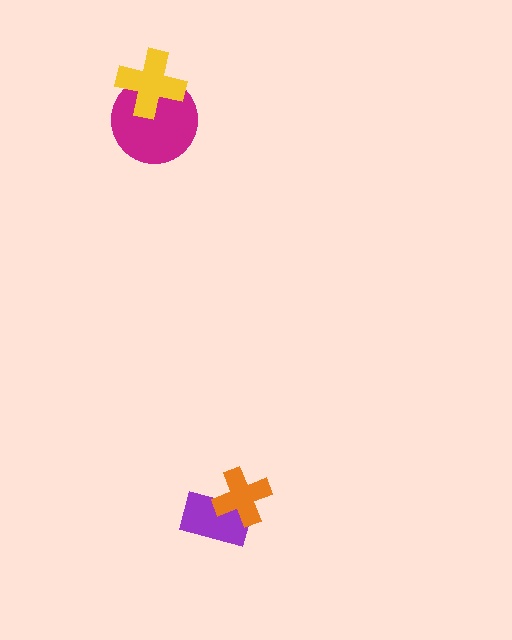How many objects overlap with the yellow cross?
1 object overlaps with the yellow cross.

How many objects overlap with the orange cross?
1 object overlaps with the orange cross.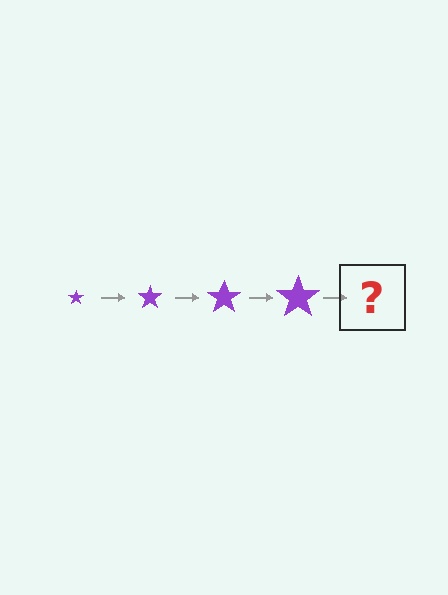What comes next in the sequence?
The next element should be a purple star, larger than the previous one.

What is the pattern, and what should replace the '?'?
The pattern is that the star gets progressively larger each step. The '?' should be a purple star, larger than the previous one.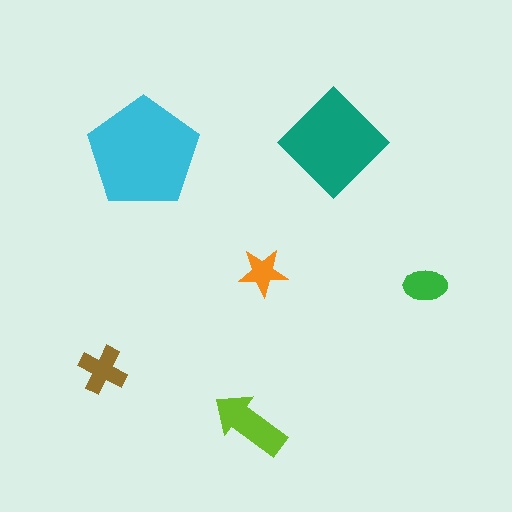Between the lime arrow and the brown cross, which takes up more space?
The lime arrow.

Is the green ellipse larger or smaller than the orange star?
Larger.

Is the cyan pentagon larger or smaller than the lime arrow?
Larger.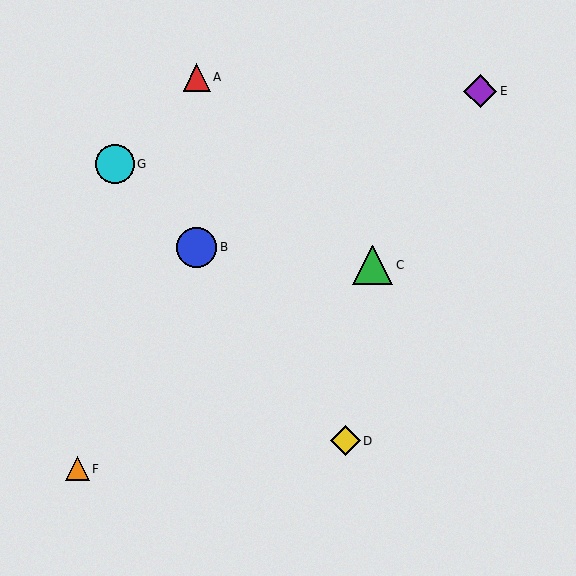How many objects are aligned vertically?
2 objects (A, B) are aligned vertically.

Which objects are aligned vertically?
Objects A, B are aligned vertically.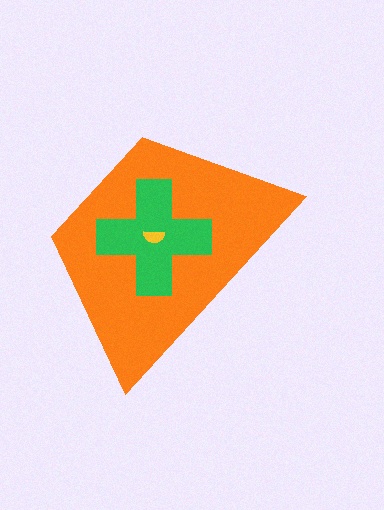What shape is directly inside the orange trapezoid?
The green cross.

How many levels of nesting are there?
3.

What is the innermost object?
The yellow semicircle.